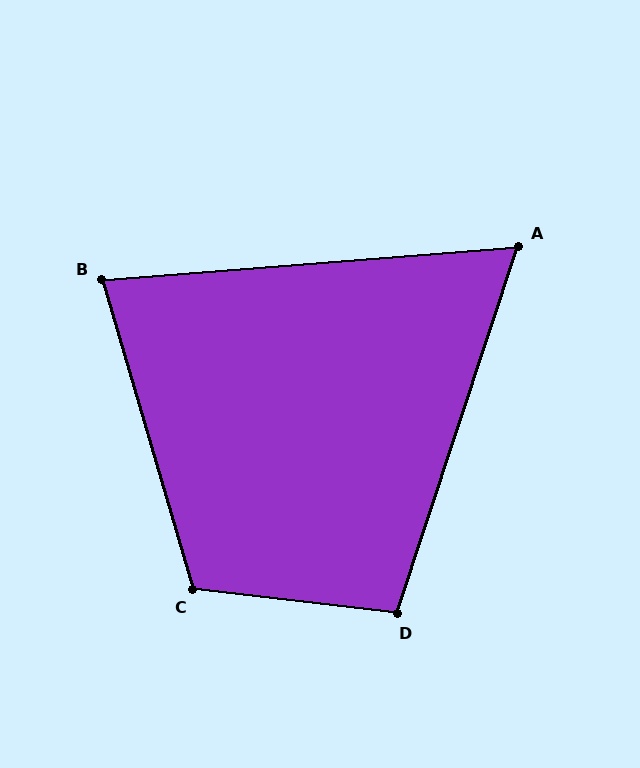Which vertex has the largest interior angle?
C, at approximately 113 degrees.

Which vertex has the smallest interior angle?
A, at approximately 67 degrees.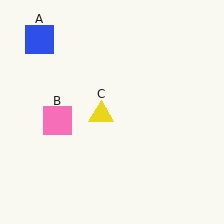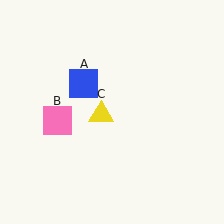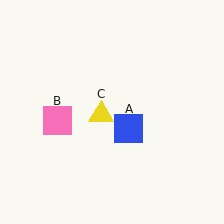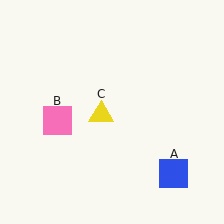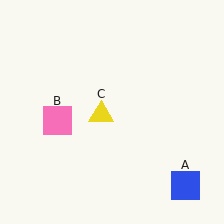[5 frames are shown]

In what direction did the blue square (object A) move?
The blue square (object A) moved down and to the right.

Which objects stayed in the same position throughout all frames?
Pink square (object B) and yellow triangle (object C) remained stationary.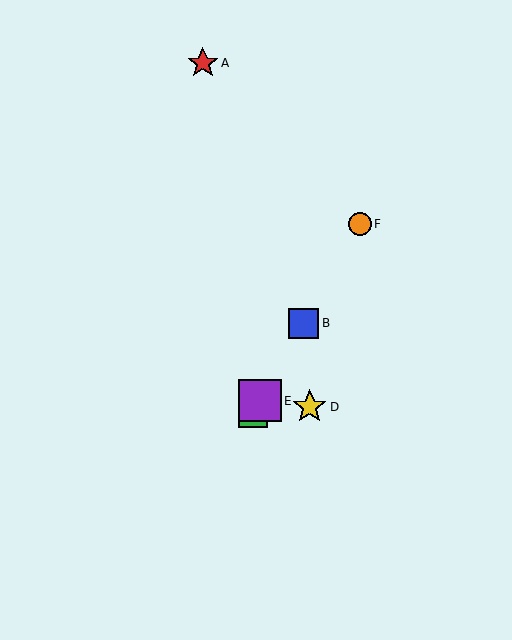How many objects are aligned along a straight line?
4 objects (B, C, E, F) are aligned along a straight line.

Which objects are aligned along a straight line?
Objects B, C, E, F are aligned along a straight line.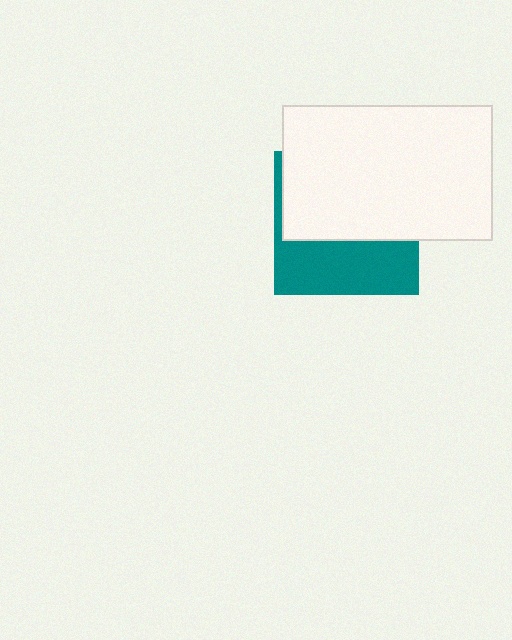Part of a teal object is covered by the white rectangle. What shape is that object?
It is a square.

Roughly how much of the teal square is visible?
A small part of it is visible (roughly 41%).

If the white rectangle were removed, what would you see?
You would see the complete teal square.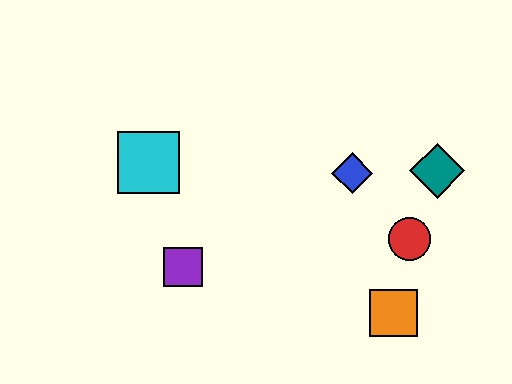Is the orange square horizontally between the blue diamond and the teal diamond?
Yes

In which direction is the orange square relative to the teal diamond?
The orange square is below the teal diamond.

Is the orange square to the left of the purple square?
No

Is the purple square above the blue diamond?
No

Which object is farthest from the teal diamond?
The cyan square is farthest from the teal diamond.